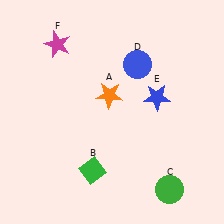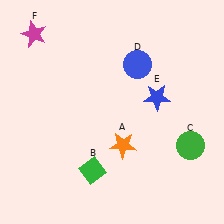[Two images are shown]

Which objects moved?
The objects that moved are: the orange star (A), the green circle (C), the magenta star (F).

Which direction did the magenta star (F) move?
The magenta star (F) moved left.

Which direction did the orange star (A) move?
The orange star (A) moved down.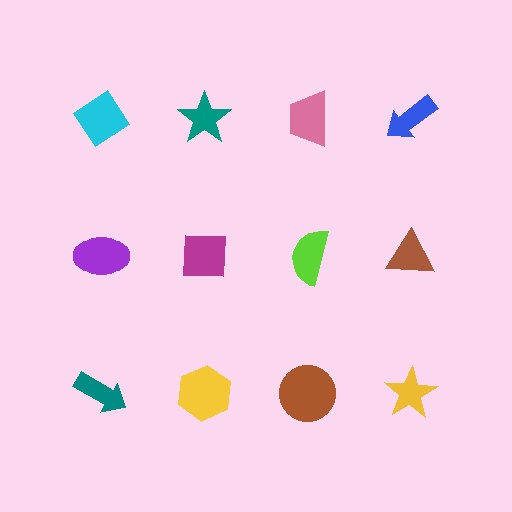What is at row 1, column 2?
A teal star.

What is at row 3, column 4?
A yellow star.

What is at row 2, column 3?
A lime semicircle.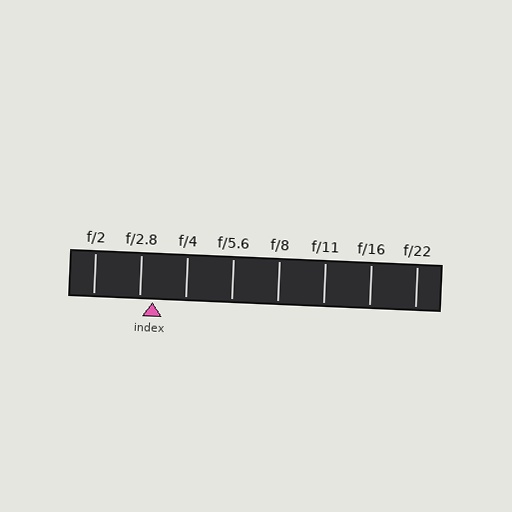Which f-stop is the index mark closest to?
The index mark is closest to f/2.8.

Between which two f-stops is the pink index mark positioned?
The index mark is between f/2.8 and f/4.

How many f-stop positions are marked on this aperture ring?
There are 8 f-stop positions marked.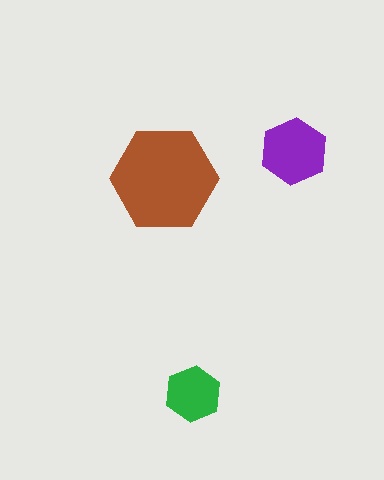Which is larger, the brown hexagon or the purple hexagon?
The brown one.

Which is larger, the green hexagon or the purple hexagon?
The purple one.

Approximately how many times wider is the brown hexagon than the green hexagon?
About 2 times wider.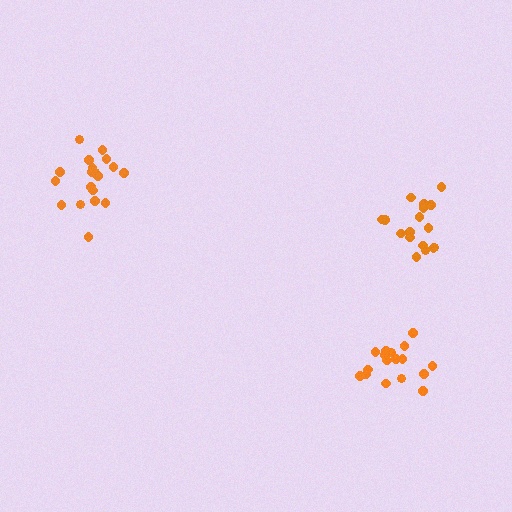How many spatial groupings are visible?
There are 3 spatial groupings.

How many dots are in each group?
Group 1: 19 dots, Group 2: 17 dots, Group 3: 18 dots (54 total).